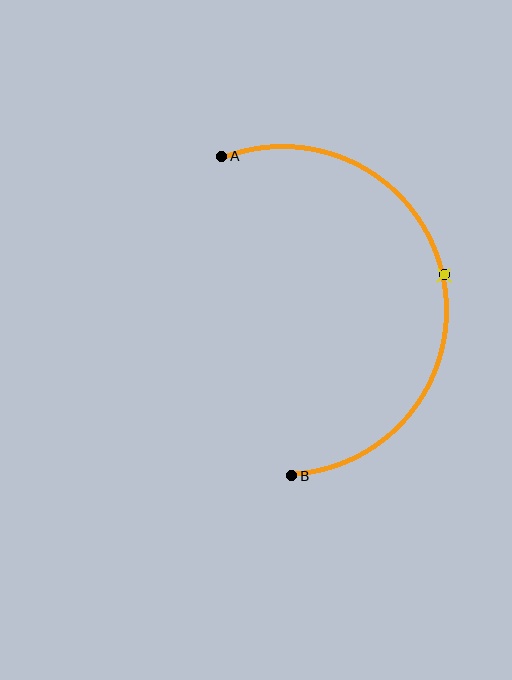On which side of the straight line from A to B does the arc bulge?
The arc bulges to the right of the straight line connecting A and B.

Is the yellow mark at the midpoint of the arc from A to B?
Yes. The yellow mark lies on the arc at equal arc-length from both A and B — it is the arc midpoint.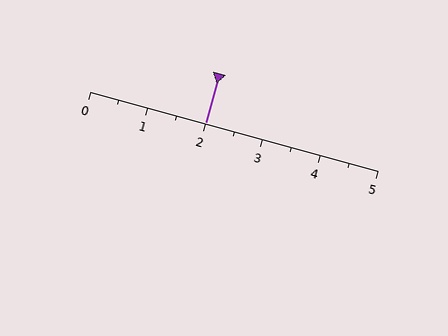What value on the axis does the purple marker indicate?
The marker indicates approximately 2.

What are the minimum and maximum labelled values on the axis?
The axis runs from 0 to 5.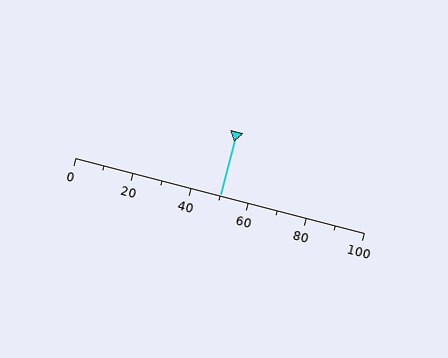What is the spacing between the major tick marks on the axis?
The major ticks are spaced 20 apart.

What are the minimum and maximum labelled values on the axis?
The axis runs from 0 to 100.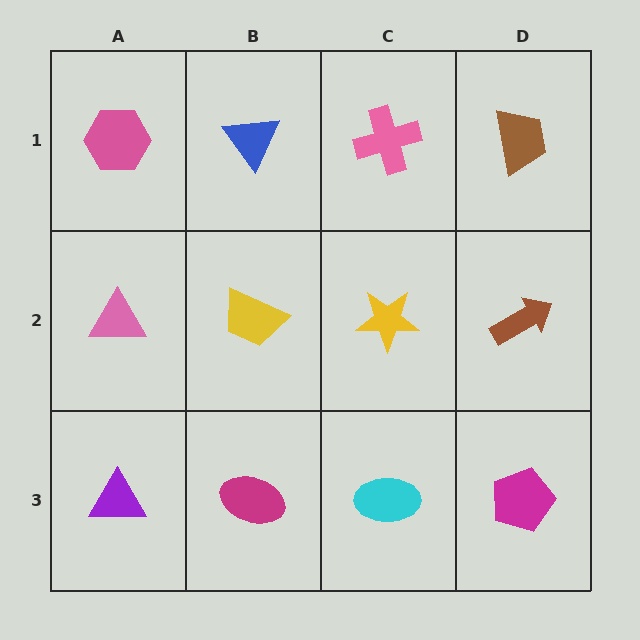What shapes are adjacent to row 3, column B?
A yellow trapezoid (row 2, column B), a purple triangle (row 3, column A), a cyan ellipse (row 3, column C).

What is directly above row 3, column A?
A pink triangle.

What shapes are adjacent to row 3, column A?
A pink triangle (row 2, column A), a magenta ellipse (row 3, column B).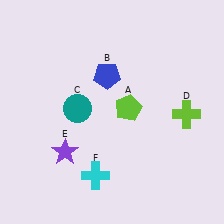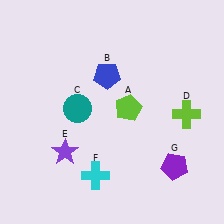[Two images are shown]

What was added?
A purple pentagon (G) was added in Image 2.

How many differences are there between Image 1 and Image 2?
There is 1 difference between the two images.